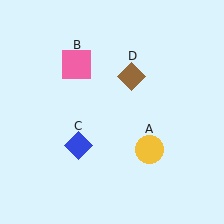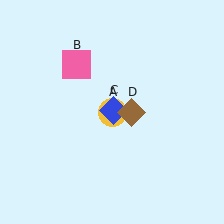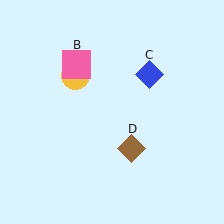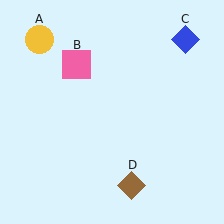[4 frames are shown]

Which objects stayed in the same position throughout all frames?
Pink square (object B) remained stationary.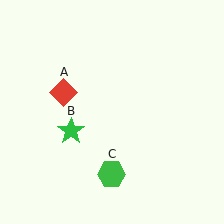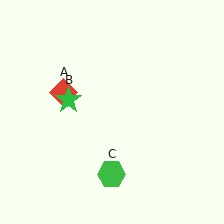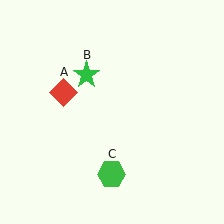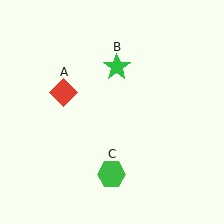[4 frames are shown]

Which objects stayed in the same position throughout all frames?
Red diamond (object A) and green hexagon (object C) remained stationary.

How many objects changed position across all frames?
1 object changed position: green star (object B).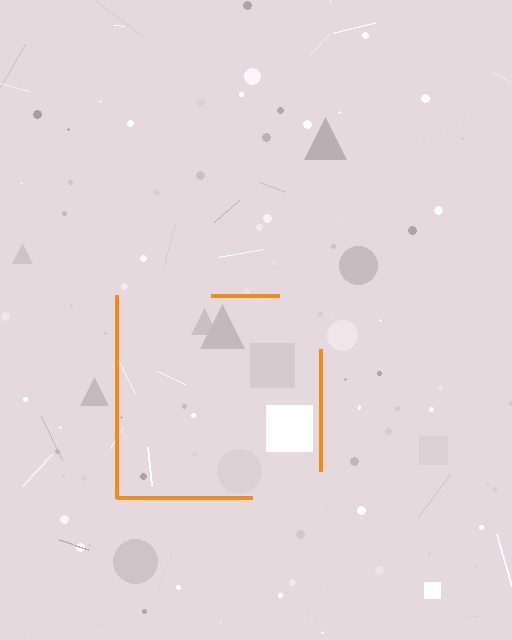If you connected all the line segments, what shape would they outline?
They would outline a square.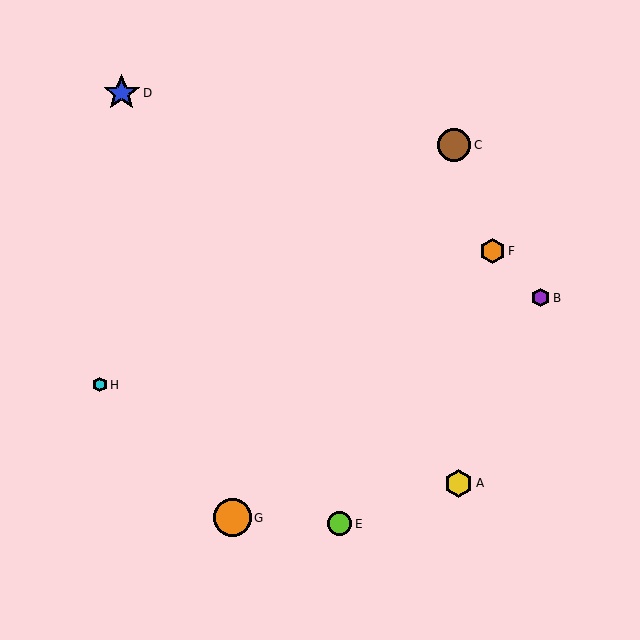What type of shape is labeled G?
Shape G is an orange circle.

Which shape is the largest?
The orange circle (labeled G) is the largest.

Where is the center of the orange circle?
The center of the orange circle is at (232, 518).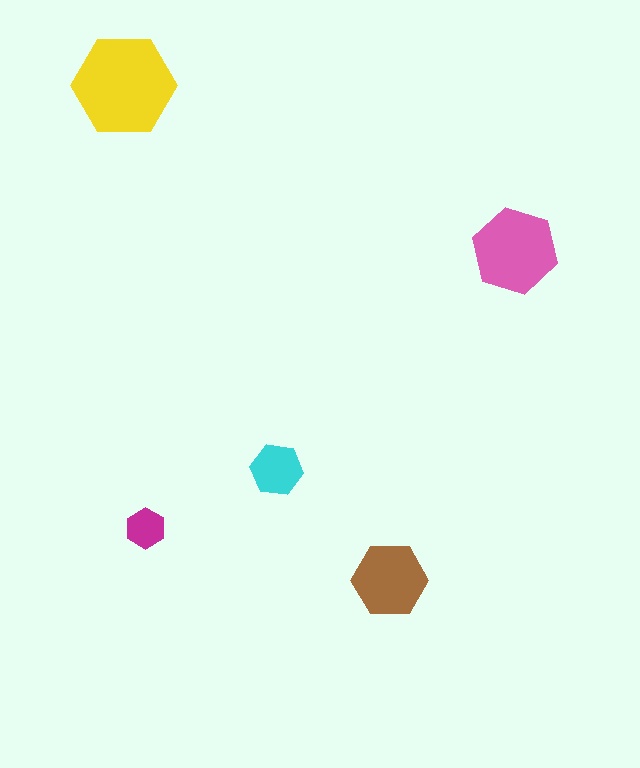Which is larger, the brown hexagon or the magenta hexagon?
The brown one.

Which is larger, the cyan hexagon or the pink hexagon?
The pink one.